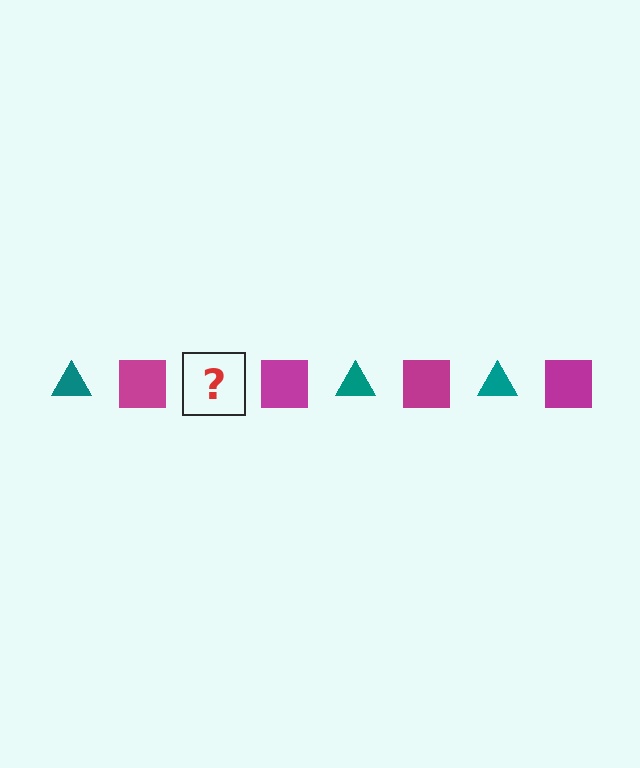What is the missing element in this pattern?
The missing element is a teal triangle.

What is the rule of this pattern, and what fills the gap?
The rule is that the pattern alternates between teal triangle and magenta square. The gap should be filled with a teal triangle.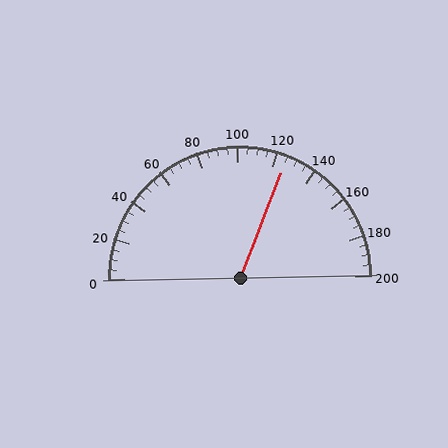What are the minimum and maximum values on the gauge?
The gauge ranges from 0 to 200.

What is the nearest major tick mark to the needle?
The nearest major tick mark is 120.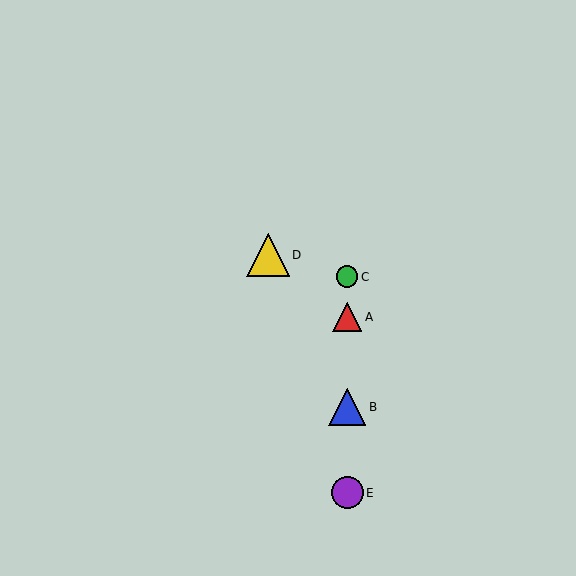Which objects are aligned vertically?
Objects A, B, C, E are aligned vertically.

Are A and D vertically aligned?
No, A is at x≈347 and D is at x≈268.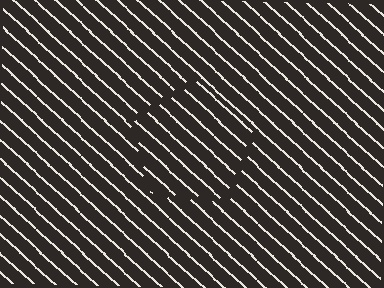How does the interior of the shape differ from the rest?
The interior of the shape contains the same grating, shifted by half a period — the contour is defined by the phase discontinuity where line-ends from the inner and outer gratings abut.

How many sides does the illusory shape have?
5 sides — the line-ends trace a pentagon.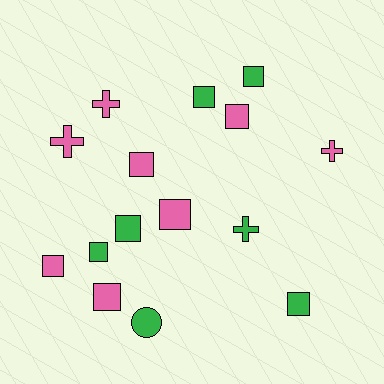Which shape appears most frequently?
Square, with 10 objects.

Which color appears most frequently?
Pink, with 8 objects.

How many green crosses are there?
There is 1 green cross.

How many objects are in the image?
There are 15 objects.